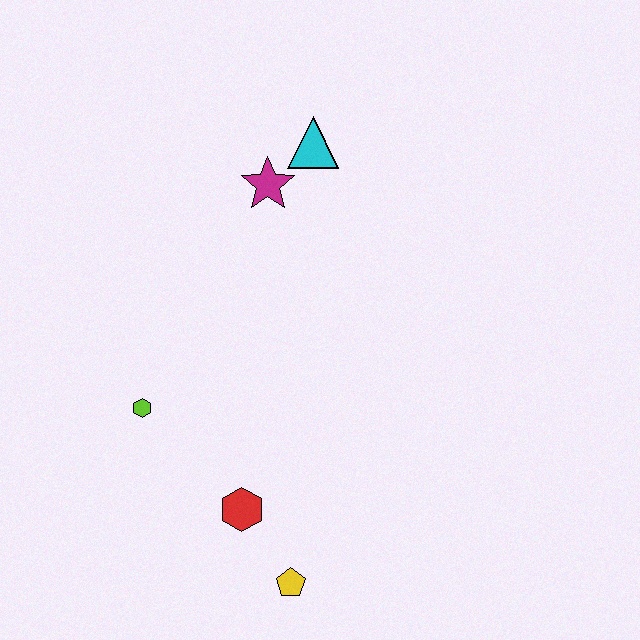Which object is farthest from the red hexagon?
The cyan triangle is farthest from the red hexagon.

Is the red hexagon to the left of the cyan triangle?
Yes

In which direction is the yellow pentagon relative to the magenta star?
The yellow pentagon is below the magenta star.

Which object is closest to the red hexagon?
The yellow pentagon is closest to the red hexagon.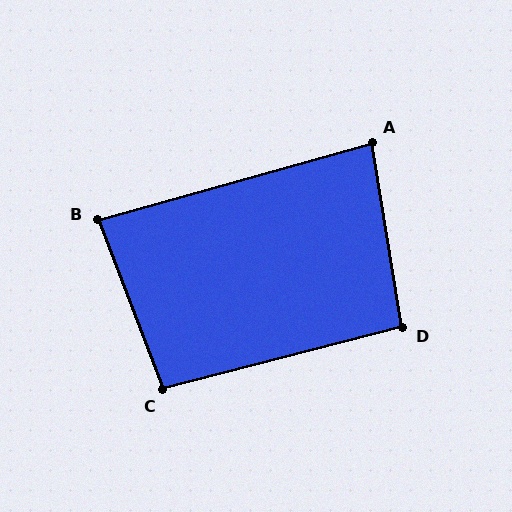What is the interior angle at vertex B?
Approximately 85 degrees (acute).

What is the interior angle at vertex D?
Approximately 95 degrees (obtuse).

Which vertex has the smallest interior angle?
A, at approximately 83 degrees.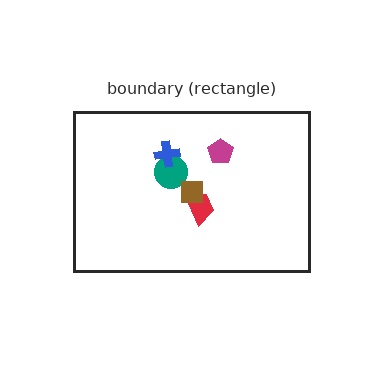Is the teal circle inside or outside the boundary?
Inside.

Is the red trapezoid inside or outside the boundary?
Inside.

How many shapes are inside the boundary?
5 inside, 0 outside.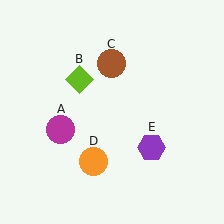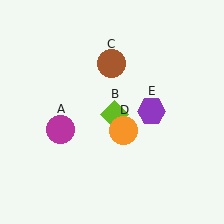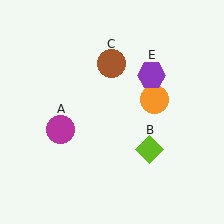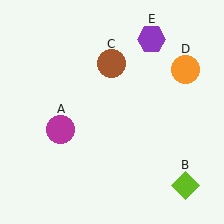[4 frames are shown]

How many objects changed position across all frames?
3 objects changed position: lime diamond (object B), orange circle (object D), purple hexagon (object E).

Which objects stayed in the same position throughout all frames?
Magenta circle (object A) and brown circle (object C) remained stationary.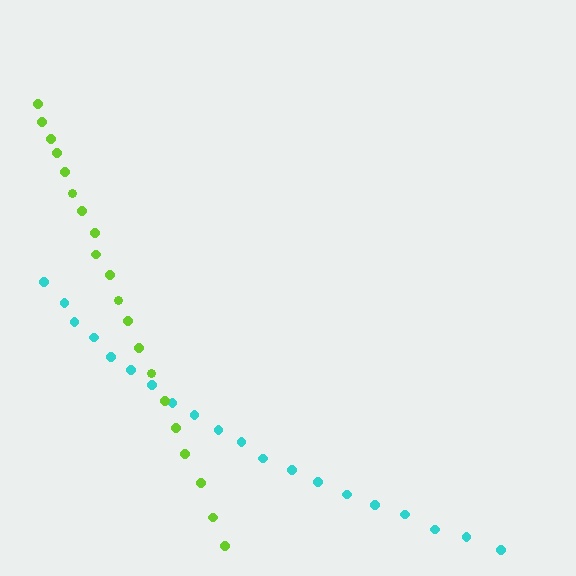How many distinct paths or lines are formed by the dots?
There are 2 distinct paths.